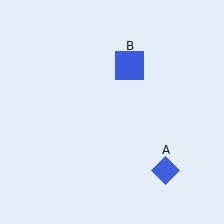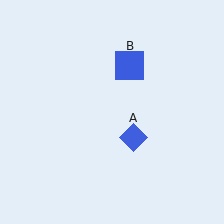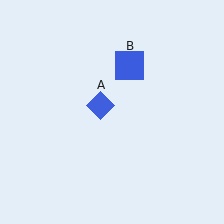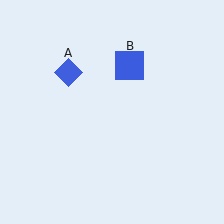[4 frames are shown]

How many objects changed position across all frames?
1 object changed position: blue diamond (object A).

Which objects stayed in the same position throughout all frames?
Blue square (object B) remained stationary.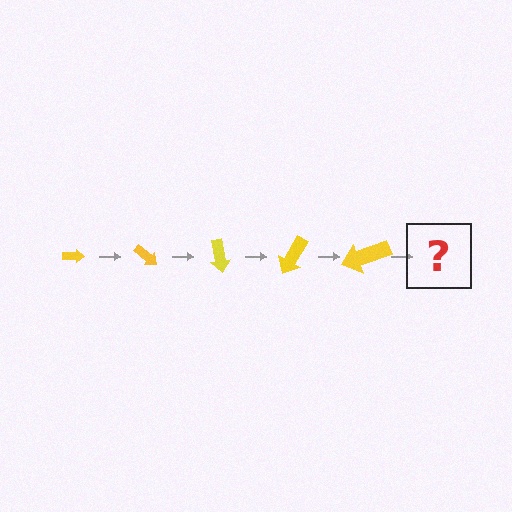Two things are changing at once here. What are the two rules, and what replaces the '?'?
The two rules are that the arrow grows larger each step and it rotates 40 degrees each step. The '?' should be an arrow, larger than the previous one and rotated 200 degrees from the start.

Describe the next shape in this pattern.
It should be an arrow, larger than the previous one and rotated 200 degrees from the start.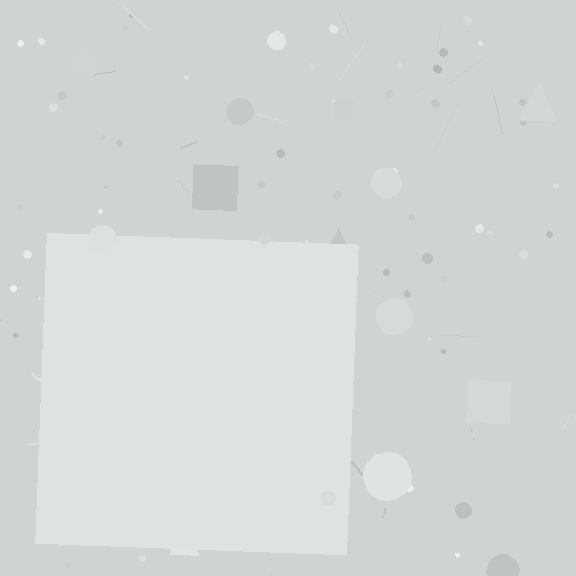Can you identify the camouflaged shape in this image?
The camouflaged shape is a square.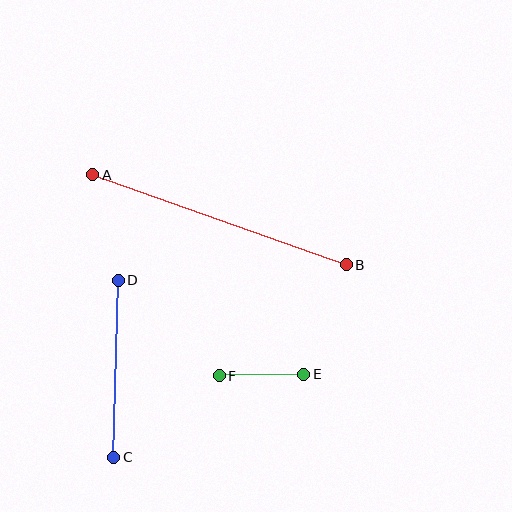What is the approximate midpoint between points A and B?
The midpoint is at approximately (220, 220) pixels.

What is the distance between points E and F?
The distance is approximately 85 pixels.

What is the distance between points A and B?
The distance is approximately 269 pixels.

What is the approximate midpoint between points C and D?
The midpoint is at approximately (116, 369) pixels.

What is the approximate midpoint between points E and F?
The midpoint is at approximately (261, 375) pixels.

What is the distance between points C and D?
The distance is approximately 177 pixels.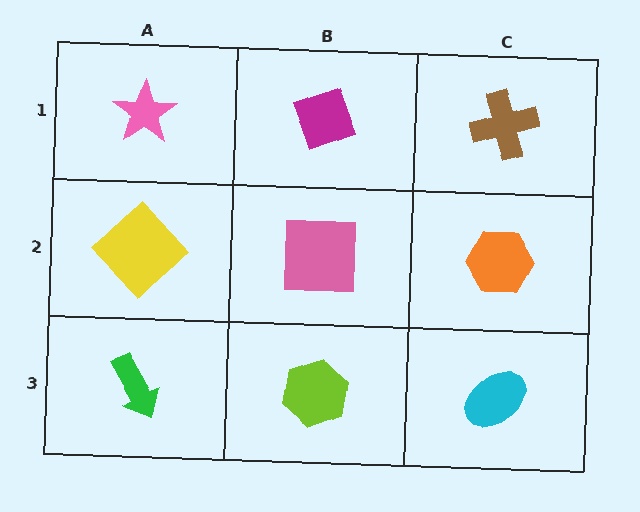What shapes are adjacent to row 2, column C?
A brown cross (row 1, column C), a cyan ellipse (row 3, column C), a pink square (row 2, column B).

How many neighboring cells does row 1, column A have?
2.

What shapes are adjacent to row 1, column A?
A yellow diamond (row 2, column A), a magenta diamond (row 1, column B).